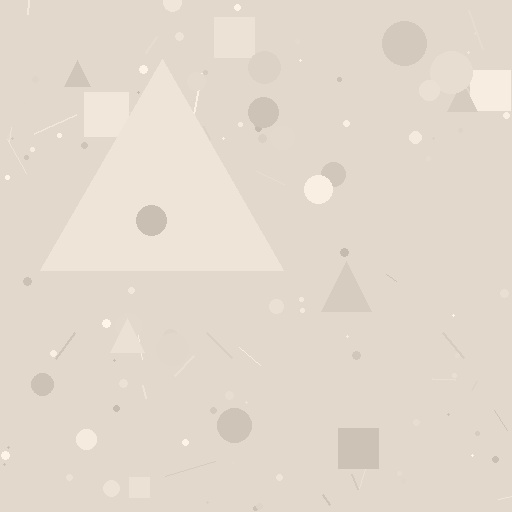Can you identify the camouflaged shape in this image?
The camouflaged shape is a triangle.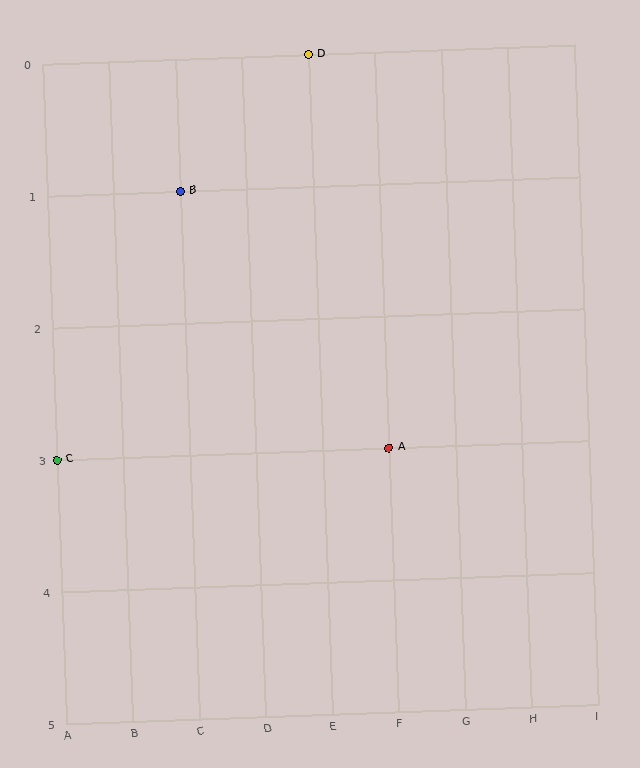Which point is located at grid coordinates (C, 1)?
Point B is at (C, 1).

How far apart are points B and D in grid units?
Points B and D are 2 columns and 1 row apart (about 2.2 grid units diagonally).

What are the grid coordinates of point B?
Point B is at grid coordinates (C, 1).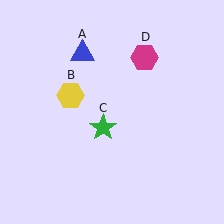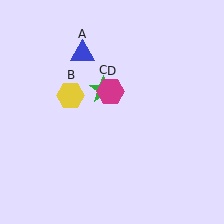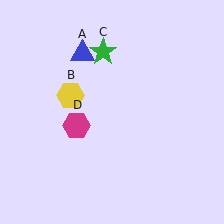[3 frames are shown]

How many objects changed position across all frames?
2 objects changed position: green star (object C), magenta hexagon (object D).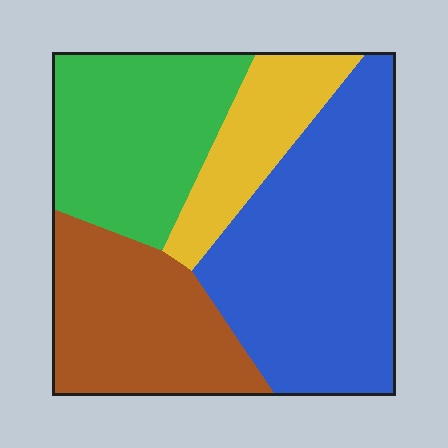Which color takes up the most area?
Blue, at roughly 40%.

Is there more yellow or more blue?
Blue.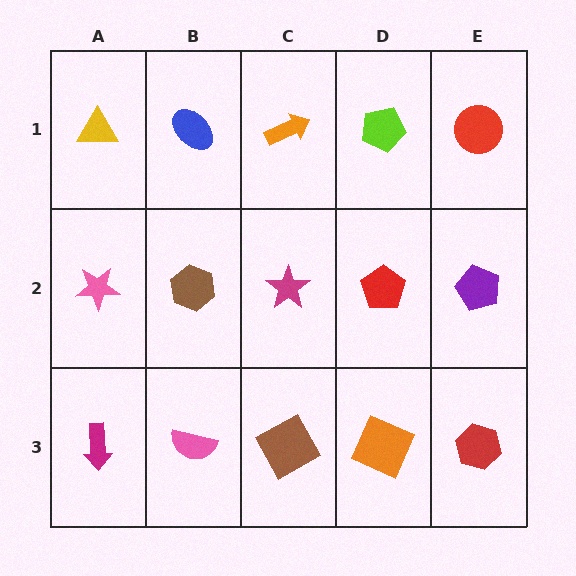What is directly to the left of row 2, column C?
A brown hexagon.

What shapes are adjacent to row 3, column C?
A magenta star (row 2, column C), a pink semicircle (row 3, column B), an orange square (row 3, column D).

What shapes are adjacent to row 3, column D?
A red pentagon (row 2, column D), a brown square (row 3, column C), a red hexagon (row 3, column E).